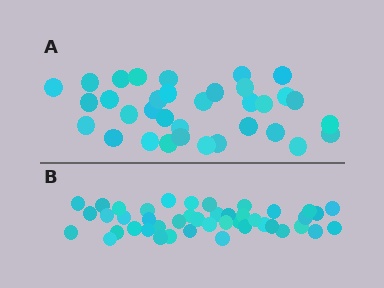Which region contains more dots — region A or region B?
Region B (the bottom region) has more dots.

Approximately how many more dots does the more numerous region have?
Region B has roughly 10 or so more dots than region A.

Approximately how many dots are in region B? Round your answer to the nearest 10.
About 40 dots. (The exact count is 44, which rounds to 40.)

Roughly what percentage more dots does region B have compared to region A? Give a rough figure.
About 30% more.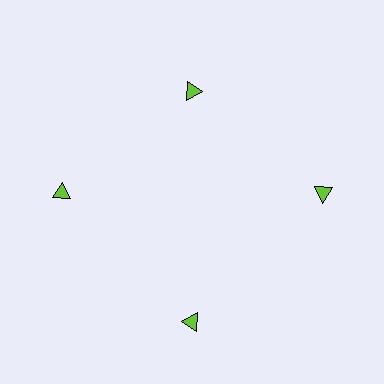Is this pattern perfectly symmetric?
No. The 4 lime triangles are arranged in a ring, but one element near the 12 o'clock position is pulled inward toward the center, breaking the 4-fold rotational symmetry.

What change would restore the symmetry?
The symmetry would be restored by moving it outward, back onto the ring so that all 4 triangles sit at equal angles and equal distance from the center.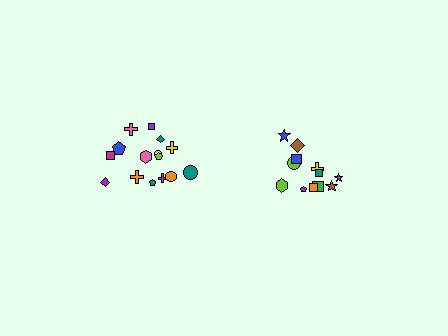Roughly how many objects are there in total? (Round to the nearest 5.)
Roughly 25 objects in total.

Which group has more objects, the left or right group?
The left group.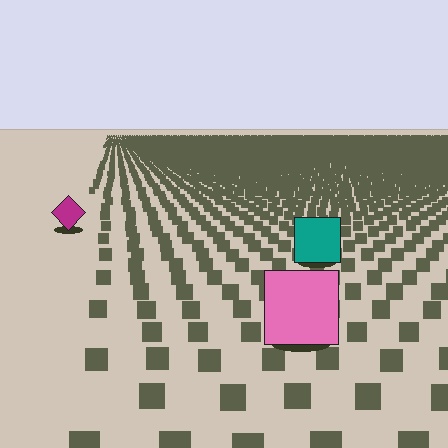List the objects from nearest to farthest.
From nearest to farthest: the pink square, the teal square, the magenta diamond.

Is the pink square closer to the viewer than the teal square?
Yes. The pink square is closer — you can tell from the texture gradient: the ground texture is coarser near it.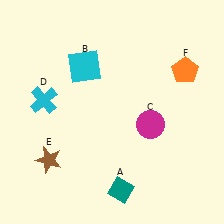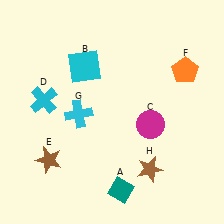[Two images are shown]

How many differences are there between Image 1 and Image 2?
There are 2 differences between the two images.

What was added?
A cyan cross (G), a brown star (H) were added in Image 2.